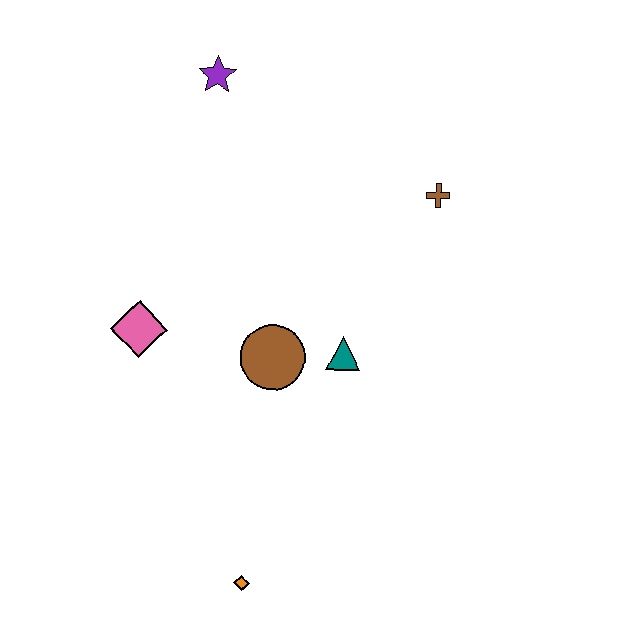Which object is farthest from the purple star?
The orange diamond is farthest from the purple star.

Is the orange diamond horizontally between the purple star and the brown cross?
Yes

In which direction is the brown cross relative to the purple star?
The brown cross is to the right of the purple star.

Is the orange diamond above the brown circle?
No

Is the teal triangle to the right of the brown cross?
No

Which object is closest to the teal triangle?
The brown circle is closest to the teal triangle.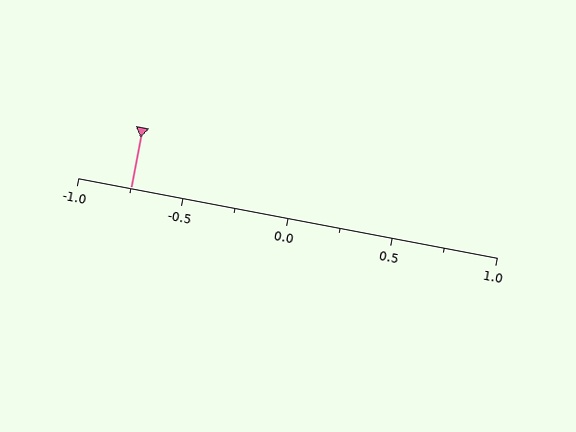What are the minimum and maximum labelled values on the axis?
The axis runs from -1.0 to 1.0.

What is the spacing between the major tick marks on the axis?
The major ticks are spaced 0.5 apart.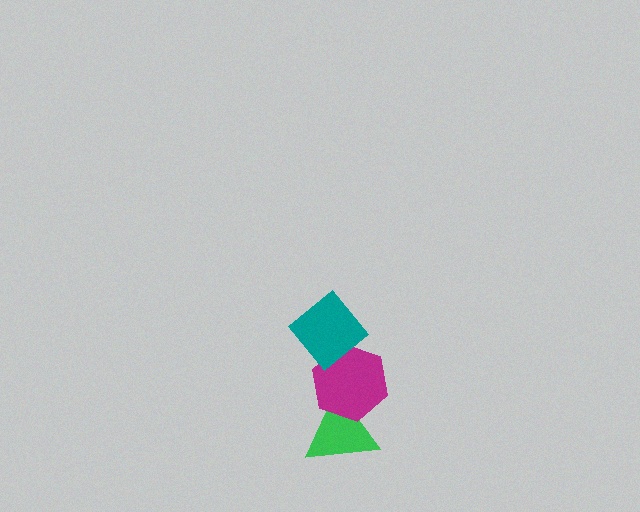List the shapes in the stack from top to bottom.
From top to bottom: the teal diamond, the magenta hexagon, the green triangle.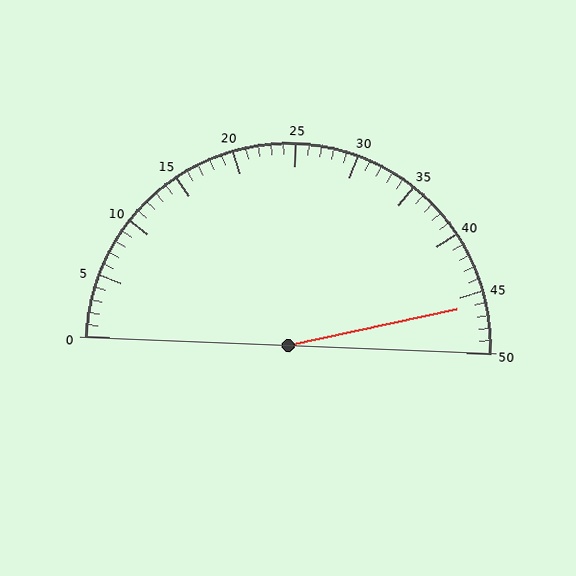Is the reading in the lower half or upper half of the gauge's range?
The reading is in the upper half of the range (0 to 50).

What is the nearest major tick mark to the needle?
The nearest major tick mark is 45.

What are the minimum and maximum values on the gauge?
The gauge ranges from 0 to 50.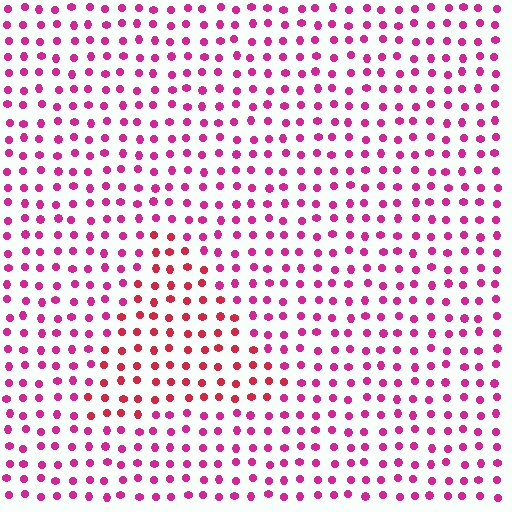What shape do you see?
I see a triangle.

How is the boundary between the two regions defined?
The boundary is defined purely by a slight shift in hue (about 29 degrees). Spacing, size, and orientation are identical on both sides.